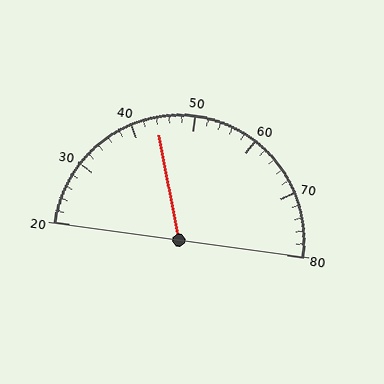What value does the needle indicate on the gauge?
The needle indicates approximately 44.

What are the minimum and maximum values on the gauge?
The gauge ranges from 20 to 80.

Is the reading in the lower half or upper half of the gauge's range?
The reading is in the lower half of the range (20 to 80).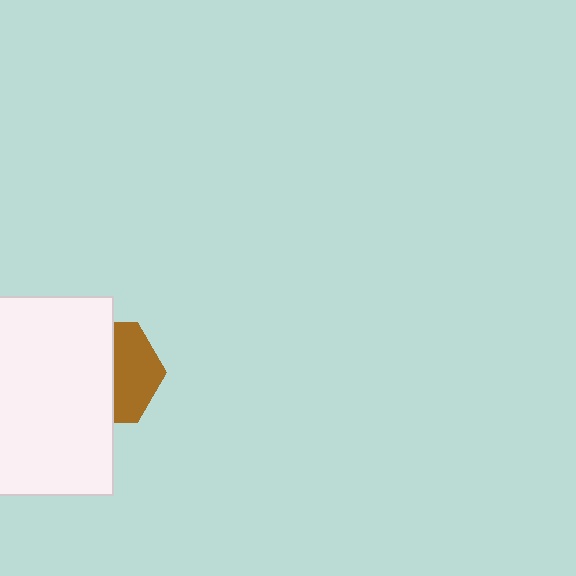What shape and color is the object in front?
The object in front is a white rectangle.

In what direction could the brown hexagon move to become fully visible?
The brown hexagon could move right. That would shift it out from behind the white rectangle entirely.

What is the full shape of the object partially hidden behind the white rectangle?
The partially hidden object is a brown hexagon.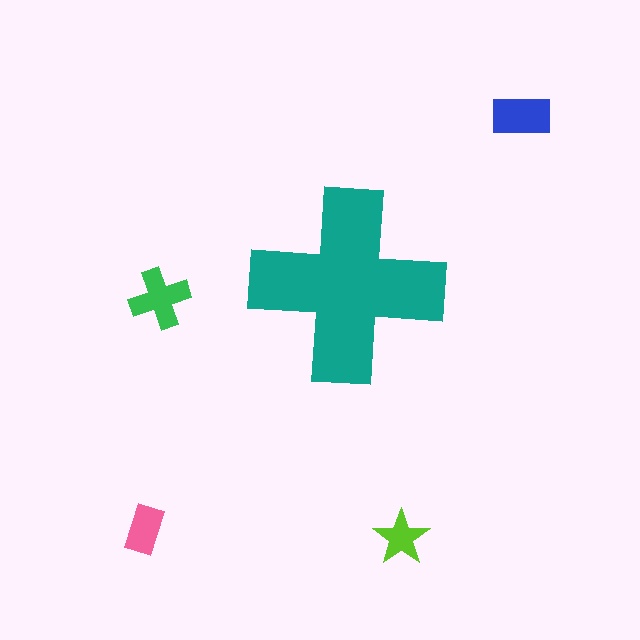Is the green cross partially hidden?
No, the green cross is fully visible.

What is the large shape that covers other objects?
A teal cross.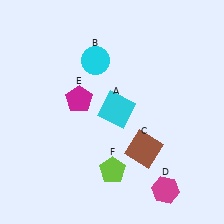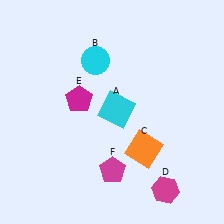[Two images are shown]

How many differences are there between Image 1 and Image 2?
There are 2 differences between the two images.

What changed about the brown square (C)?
In Image 1, C is brown. In Image 2, it changed to orange.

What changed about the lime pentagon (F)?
In Image 1, F is lime. In Image 2, it changed to magenta.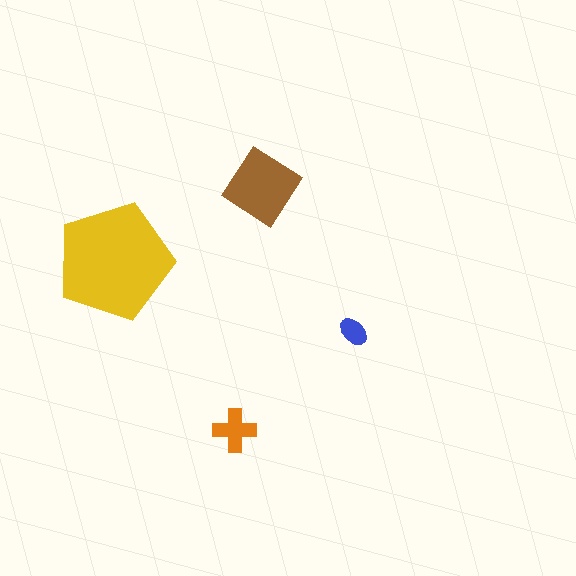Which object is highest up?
The brown diamond is topmost.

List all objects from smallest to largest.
The blue ellipse, the orange cross, the brown diamond, the yellow pentagon.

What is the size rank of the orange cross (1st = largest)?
3rd.